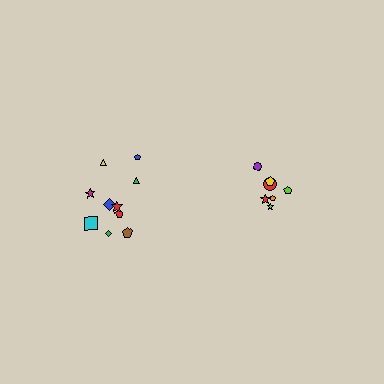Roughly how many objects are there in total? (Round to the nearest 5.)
Roughly 15 objects in total.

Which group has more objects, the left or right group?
The left group.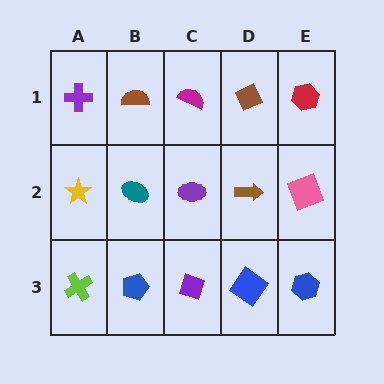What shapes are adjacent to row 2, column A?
A purple cross (row 1, column A), a lime cross (row 3, column A), a teal ellipse (row 2, column B).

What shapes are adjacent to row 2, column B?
A brown semicircle (row 1, column B), a blue pentagon (row 3, column B), a yellow star (row 2, column A), a purple ellipse (row 2, column C).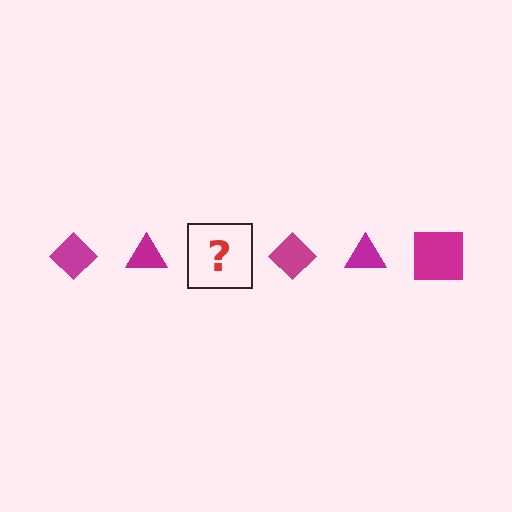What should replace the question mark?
The question mark should be replaced with a magenta square.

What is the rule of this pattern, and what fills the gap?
The rule is that the pattern cycles through diamond, triangle, square shapes in magenta. The gap should be filled with a magenta square.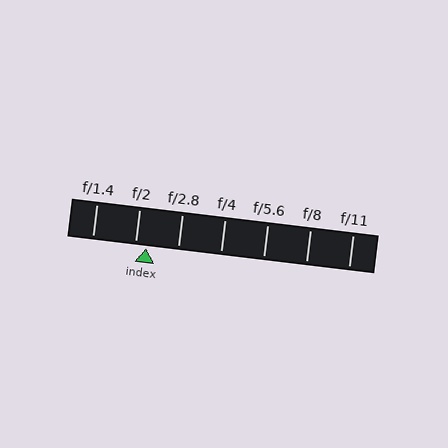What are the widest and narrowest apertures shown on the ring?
The widest aperture shown is f/1.4 and the narrowest is f/11.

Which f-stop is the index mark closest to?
The index mark is closest to f/2.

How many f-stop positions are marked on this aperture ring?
There are 7 f-stop positions marked.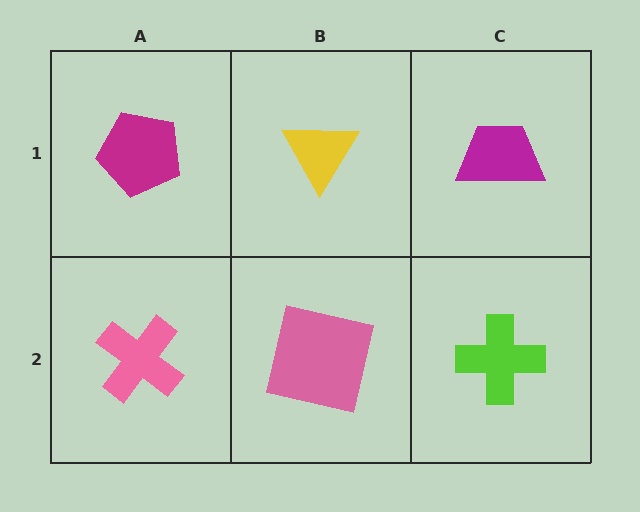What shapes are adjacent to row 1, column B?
A pink square (row 2, column B), a magenta pentagon (row 1, column A), a magenta trapezoid (row 1, column C).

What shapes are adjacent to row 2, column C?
A magenta trapezoid (row 1, column C), a pink square (row 2, column B).